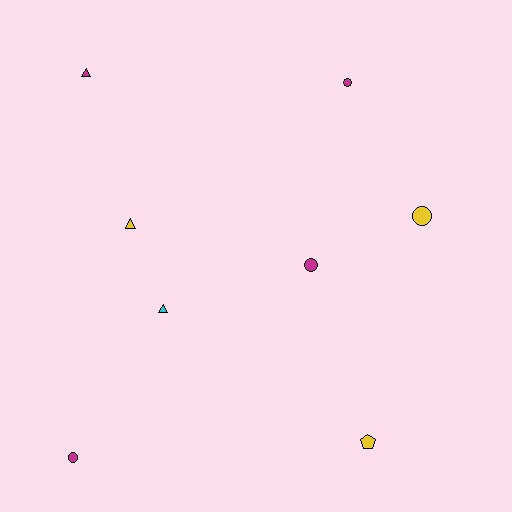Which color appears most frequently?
Magenta, with 4 objects.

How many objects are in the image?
There are 8 objects.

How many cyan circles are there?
There are no cyan circles.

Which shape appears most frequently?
Circle, with 4 objects.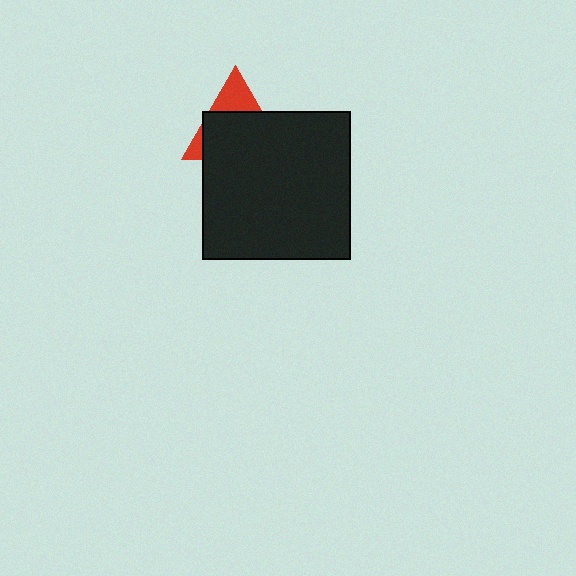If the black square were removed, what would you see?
You would see the complete red triangle.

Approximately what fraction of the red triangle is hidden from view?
Roughly 68% of the red triangle is hidden behind the black square.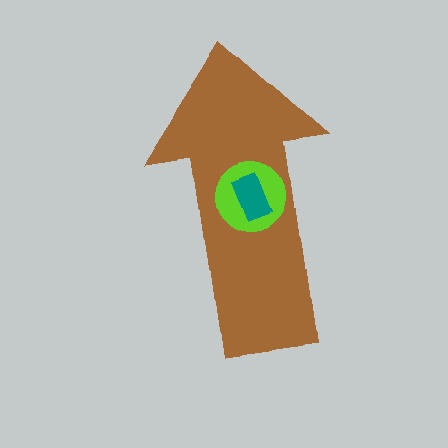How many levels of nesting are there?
3.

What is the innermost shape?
The teal rectangle.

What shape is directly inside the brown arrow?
The lime circle.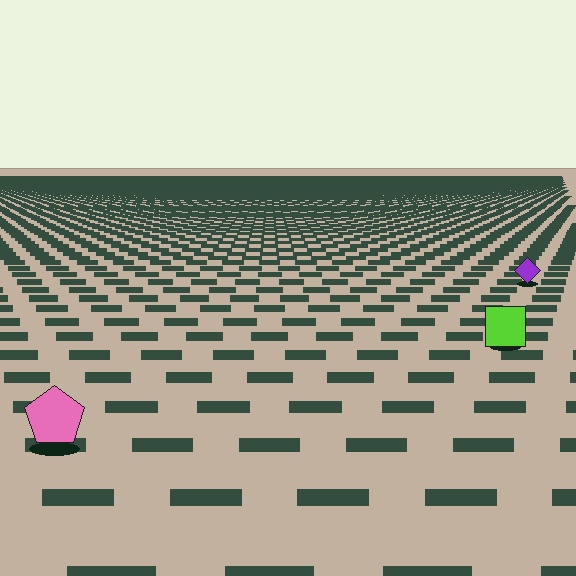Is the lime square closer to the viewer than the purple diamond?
Yes. The lime square is closer — you can tell from the texture gradient: the ground texture is coarser near it.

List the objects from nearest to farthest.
From nearest to farthest: the pink pentagon, the lime square, the purple diamond.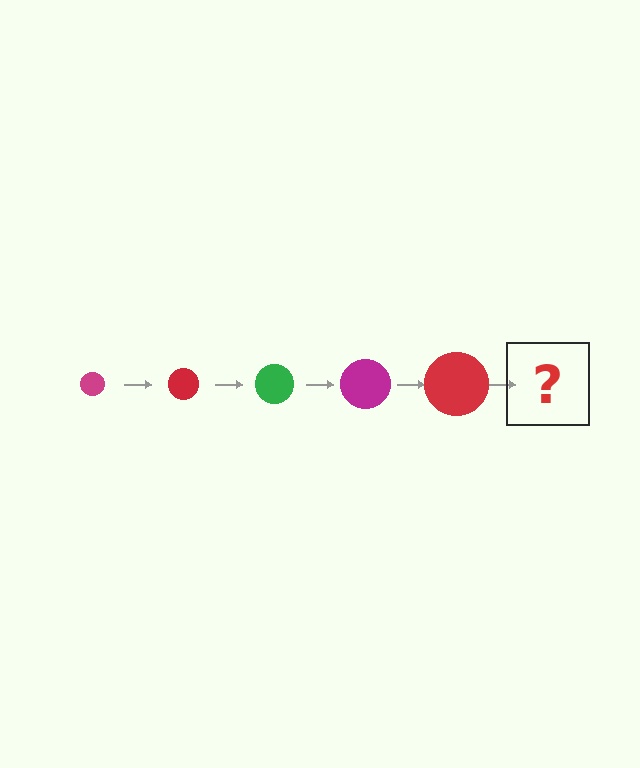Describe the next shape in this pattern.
It should be a green circle, larger than the previous one.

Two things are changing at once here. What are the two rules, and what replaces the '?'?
The two rules are that the circle grows larger each step and the color cycles through magenta, red, and green. The '?' should be a green circle, larger than the previous one.